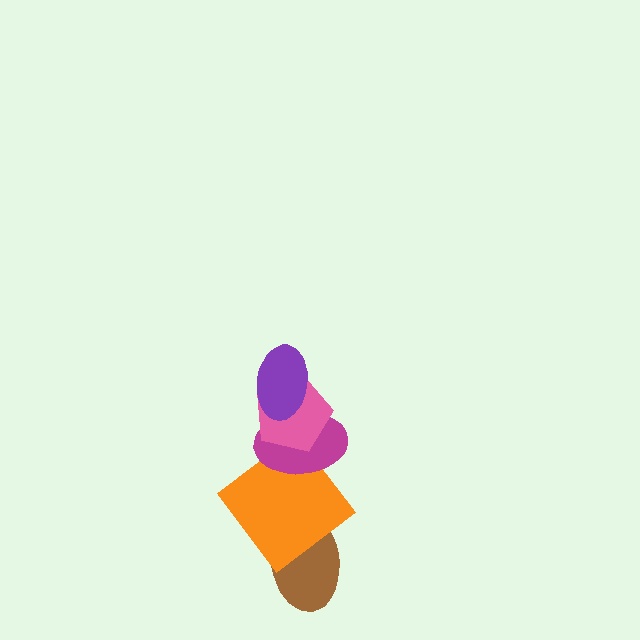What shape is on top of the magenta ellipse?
The pink pentagon is on top of the magenta ellipse.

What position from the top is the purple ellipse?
The purple ellipse is 1st from the top.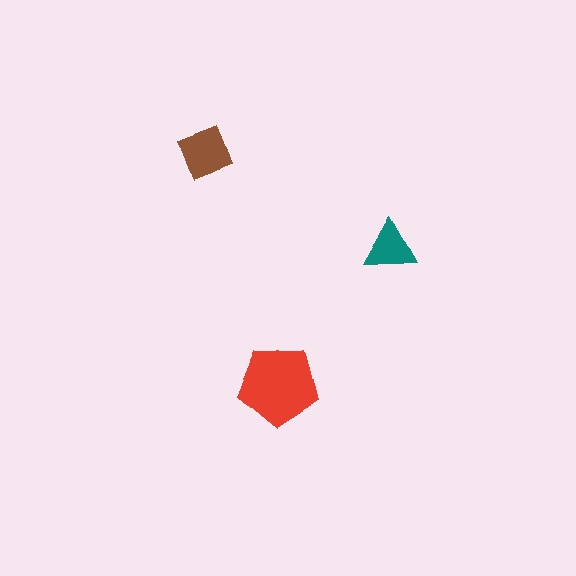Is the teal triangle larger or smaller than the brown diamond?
Smaller.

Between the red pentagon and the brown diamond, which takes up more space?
The red pentagon.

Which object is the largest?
The red pentagon.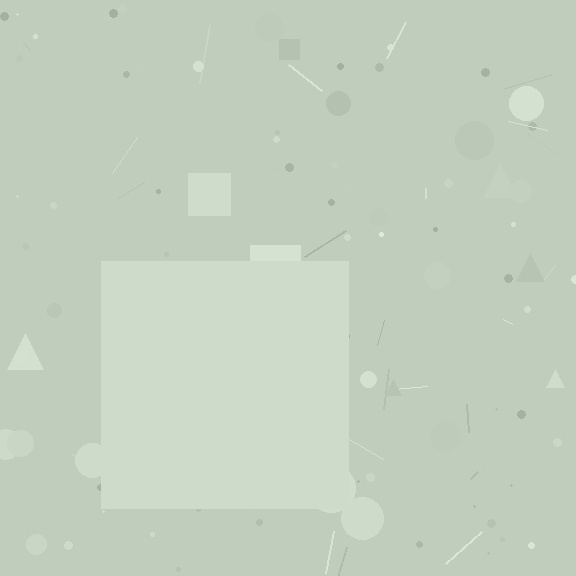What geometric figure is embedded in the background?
A square is embedded in the background.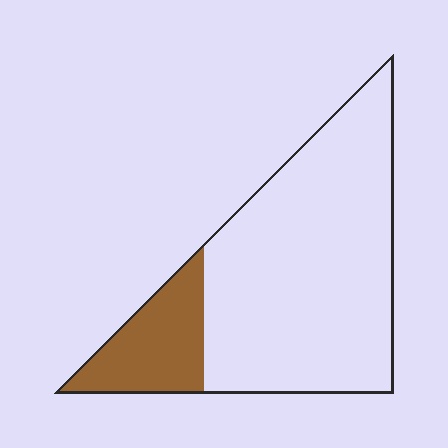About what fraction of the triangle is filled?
About one fifth (1/5).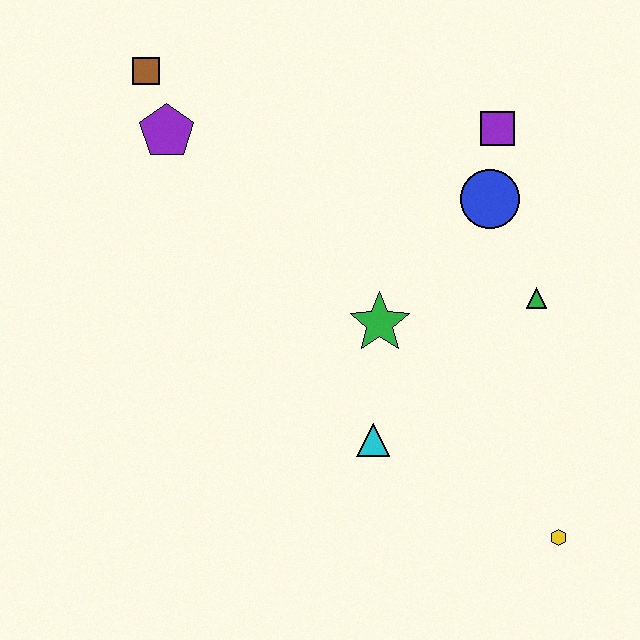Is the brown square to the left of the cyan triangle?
Yes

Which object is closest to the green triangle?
The blue circle is closest to the green triangle.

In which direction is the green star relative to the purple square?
The green star is below the purple square.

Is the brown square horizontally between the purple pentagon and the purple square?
No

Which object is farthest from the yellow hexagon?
The brown square is farthest from the yellow hexagon.